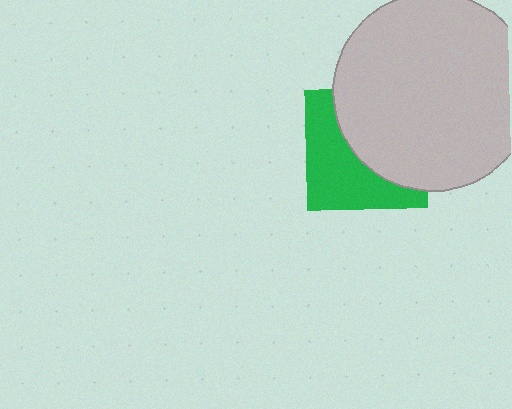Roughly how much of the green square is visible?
About half of it is visible (roughly 48%).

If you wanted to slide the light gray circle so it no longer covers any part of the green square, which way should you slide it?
Slide it toward the upper-right — that is the most direct way to separate the two shapes.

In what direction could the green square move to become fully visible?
The green square could move toward the lower-left. That would shift it out from behind the light gray circle entirely.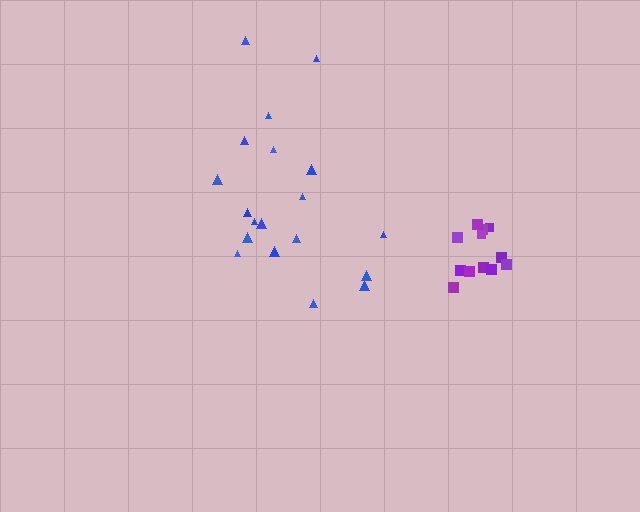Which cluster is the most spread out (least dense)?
Blue.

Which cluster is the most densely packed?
Purple.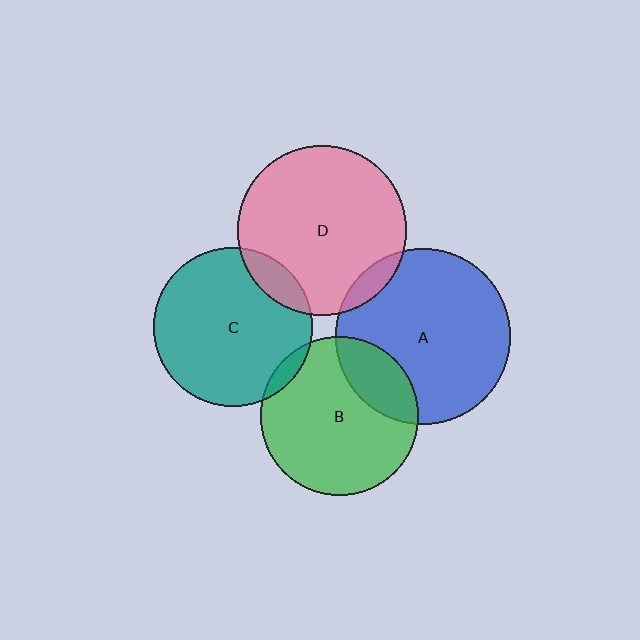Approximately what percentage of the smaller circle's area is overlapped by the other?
Approximately 5%.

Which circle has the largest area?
Circle A (blue).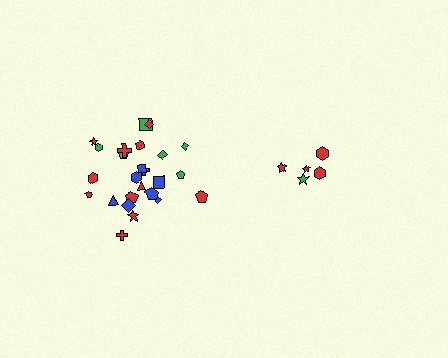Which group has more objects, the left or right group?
The left group.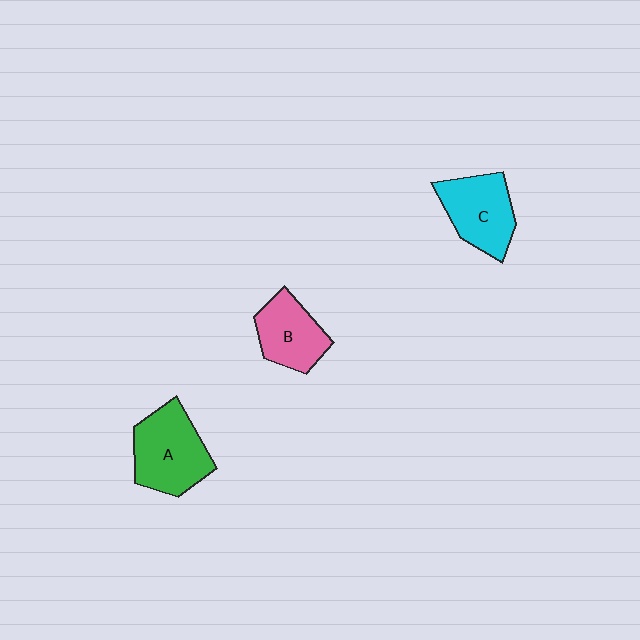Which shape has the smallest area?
Shape B (pink).